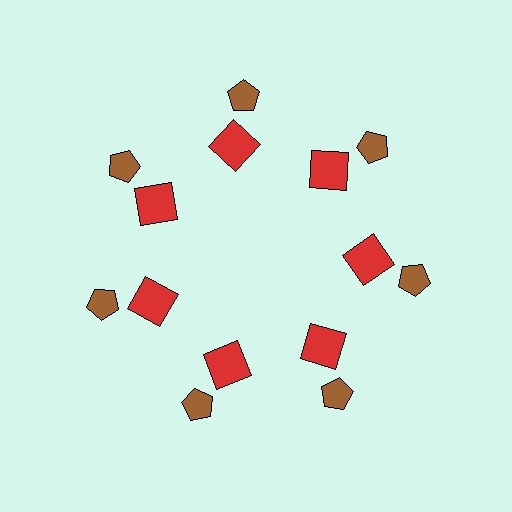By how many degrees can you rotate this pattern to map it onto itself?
The pattern maps onto itself every 51 degrees of rotation.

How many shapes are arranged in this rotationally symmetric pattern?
There are 14 shapes, arranged in 7 groups of 2.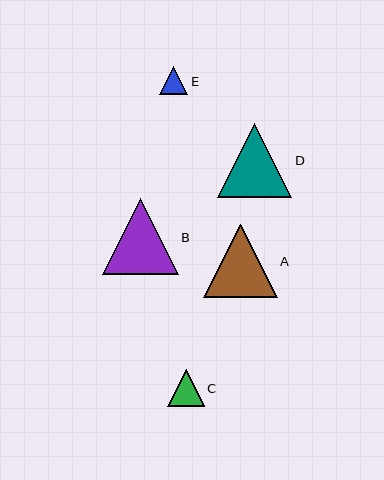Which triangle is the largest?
Triangle B is the largest with a size of approximately 76 pixels.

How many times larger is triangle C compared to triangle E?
Triangle C is approximately 1.3 times the size of triangle E.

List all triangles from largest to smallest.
From largest to smallest: B, D, A, C, E.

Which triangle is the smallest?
Triangle E is the smallest with a size of approximately 28 pixels.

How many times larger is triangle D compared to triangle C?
Triangle D is approximately 2.0 times the size of triangle C.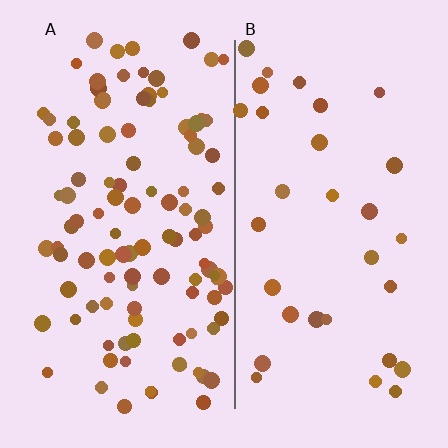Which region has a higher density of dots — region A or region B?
A (the left).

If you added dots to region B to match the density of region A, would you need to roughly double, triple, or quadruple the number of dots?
Approximately triple.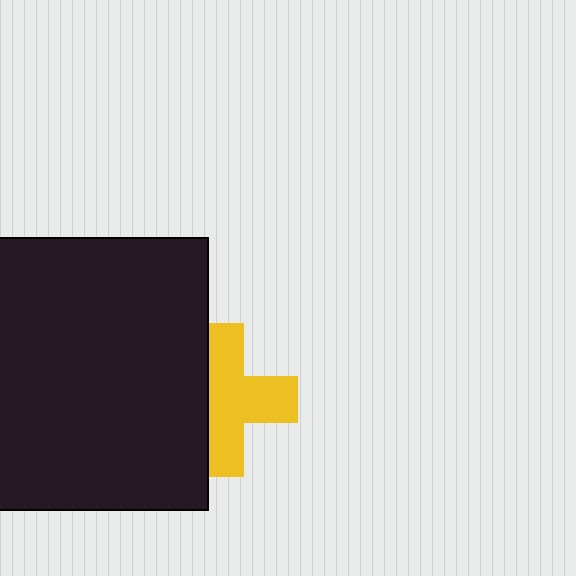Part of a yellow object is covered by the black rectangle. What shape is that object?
It is a cross.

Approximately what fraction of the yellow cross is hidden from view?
Roughly 36% of the yellow cross is hidden behind the black rectangle.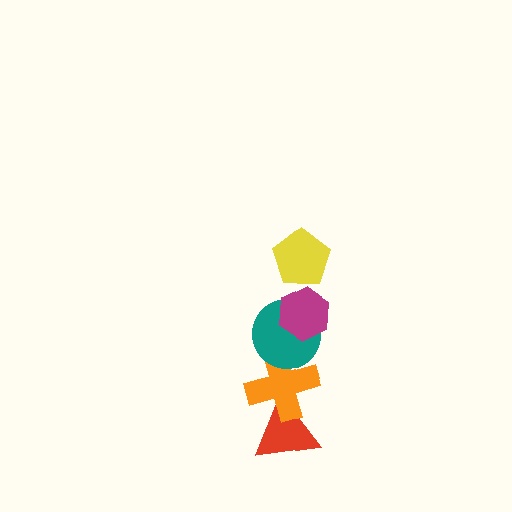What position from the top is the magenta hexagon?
The magenta hexagon is 2nd from the top.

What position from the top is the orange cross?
The orange cross is 4th from the top.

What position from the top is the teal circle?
The teal circle is 3rd from the top.